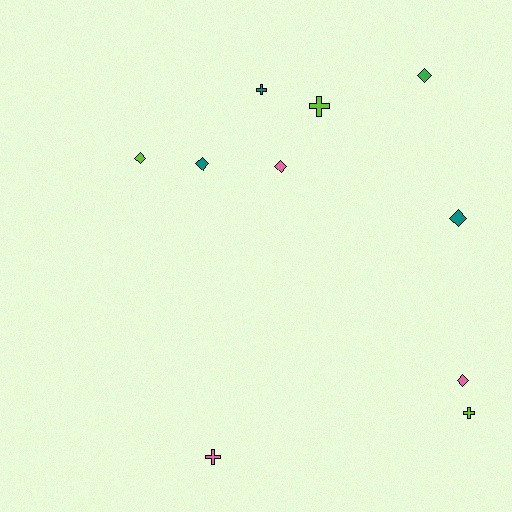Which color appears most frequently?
Lime, with 3 objects.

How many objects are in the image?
There are 10 objects.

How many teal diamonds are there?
There are 2 teal diamonds.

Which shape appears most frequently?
Diamond, with 6 objects.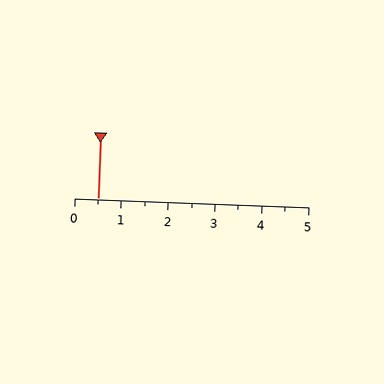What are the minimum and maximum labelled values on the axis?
The axis runs from 0 to 5.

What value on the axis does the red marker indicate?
The marker indicates approximately 0.5.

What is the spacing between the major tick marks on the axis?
The major ticks are spaced 1 apart.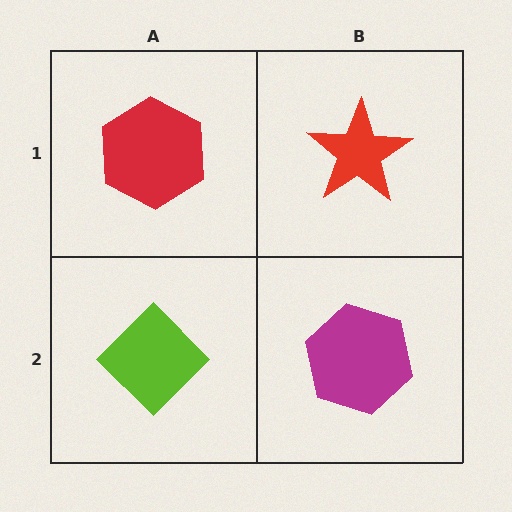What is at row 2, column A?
A lime diamond.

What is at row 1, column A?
A red hexagon.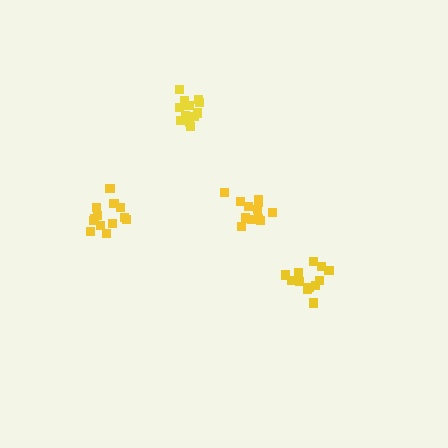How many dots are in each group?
Group 1: 12 dots, Group 2: 15 dots, Group 3: 12 dots, Group 4: 12 dots (51 total).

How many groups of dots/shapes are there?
There are 4 groups.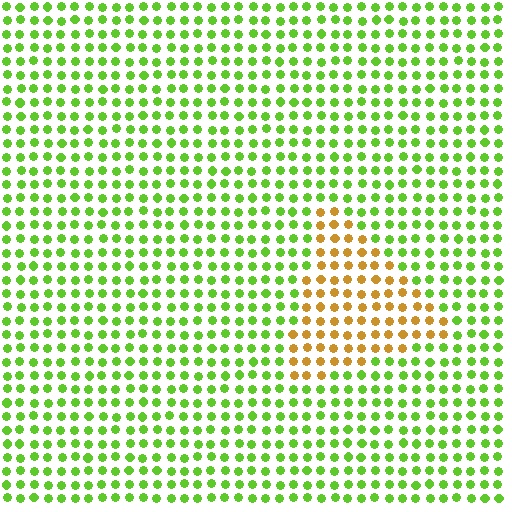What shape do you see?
I see a triangle.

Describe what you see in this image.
The image is filled with small lime elements in a uniform arrangement. A triangle-shaped region is visible where the elements are tinted to a slightly different hue, forming a subtle color boundary.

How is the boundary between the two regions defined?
The boundary is defined purely by a slight shift in hue (about 62 degrees). Spacing, size, and orientation are identical on both sides.